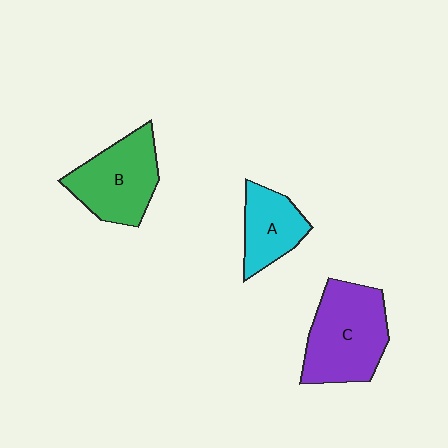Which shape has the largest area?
Shape C (purple).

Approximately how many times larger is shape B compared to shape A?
Approximately 1.5 times.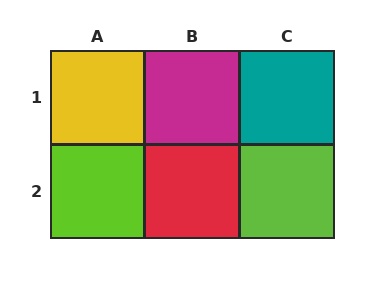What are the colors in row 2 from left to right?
Lime, red, lime.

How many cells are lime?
2 cells are lime.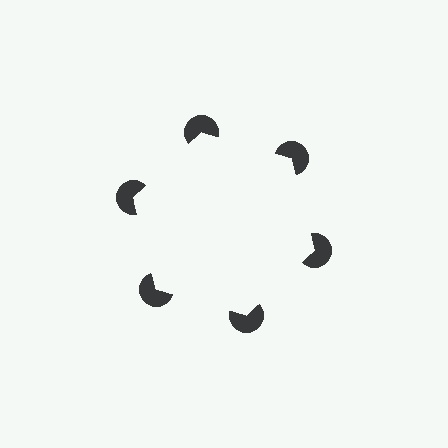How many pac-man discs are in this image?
There are 6 — one at each vertex of the illusory hexagon.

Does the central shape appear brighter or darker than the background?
It typically appears slightly brighter than the background, even though no actual brightness change is drawn.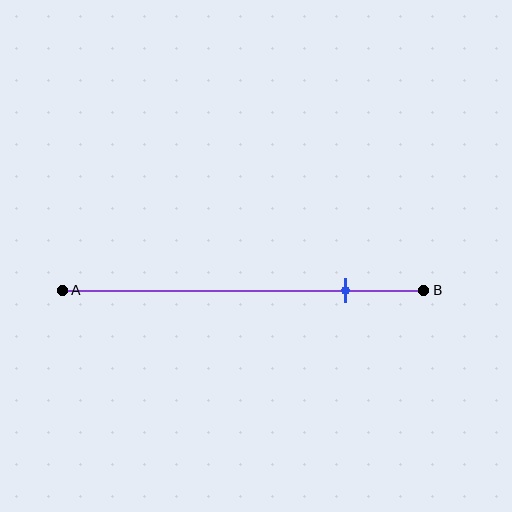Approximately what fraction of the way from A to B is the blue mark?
The blue mark is approximately 80% of the way from A to B.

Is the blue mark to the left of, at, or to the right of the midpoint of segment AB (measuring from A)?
The blue mark is to the right of the midpoint of segment AB.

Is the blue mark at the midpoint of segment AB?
No, the mark is at about 80% from A, not at the 50% midpoint.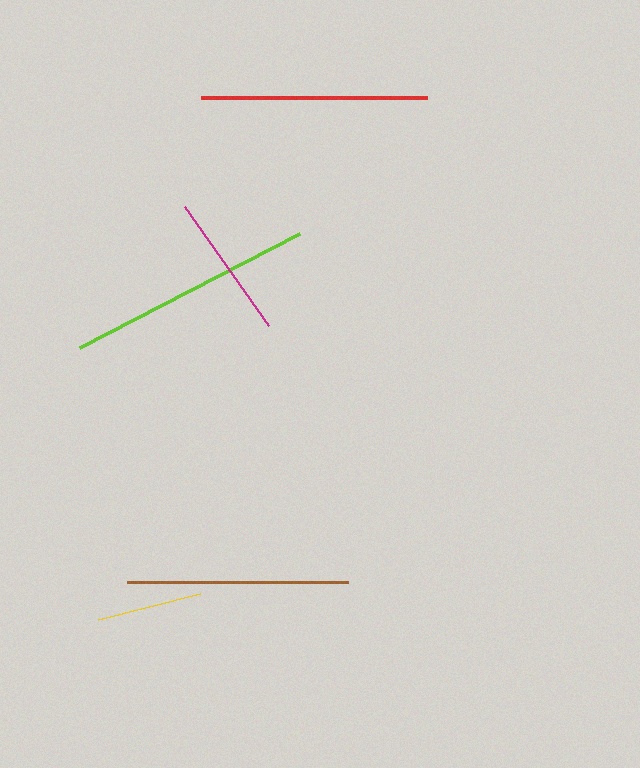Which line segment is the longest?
The lime line is the longest at approximately 249 pixels.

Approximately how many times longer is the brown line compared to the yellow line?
The brown line is approximately 2.1 times the length of the yellow line.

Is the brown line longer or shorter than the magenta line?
The brown line is longer than the magenta line.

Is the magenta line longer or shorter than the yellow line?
The magenta line is longer than the yellow line.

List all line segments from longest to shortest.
From longest to shortest: lime, red, brown, magenta, yellow.